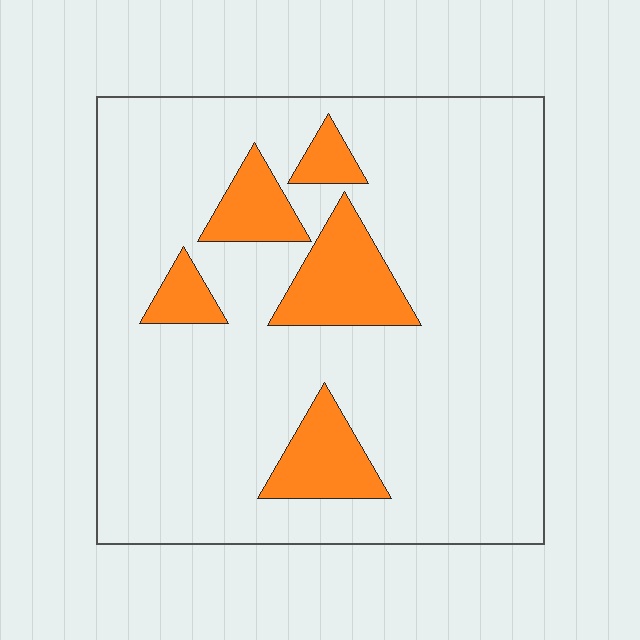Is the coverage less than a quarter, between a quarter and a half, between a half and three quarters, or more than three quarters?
Less than a quarter.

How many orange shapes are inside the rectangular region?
5.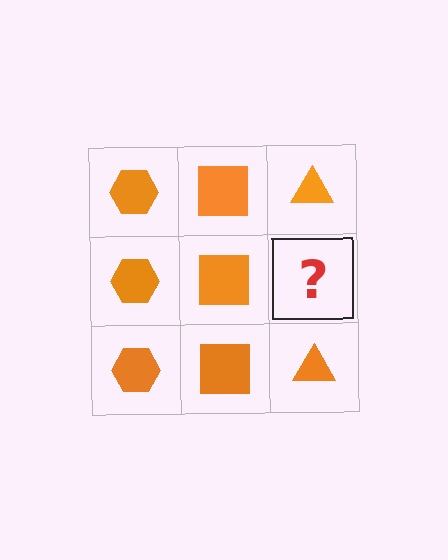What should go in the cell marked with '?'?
The missing cell should contain an orange triangle.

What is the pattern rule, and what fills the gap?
The rule is that each column has a consistent shape. The gap should be filled with an orange triangle.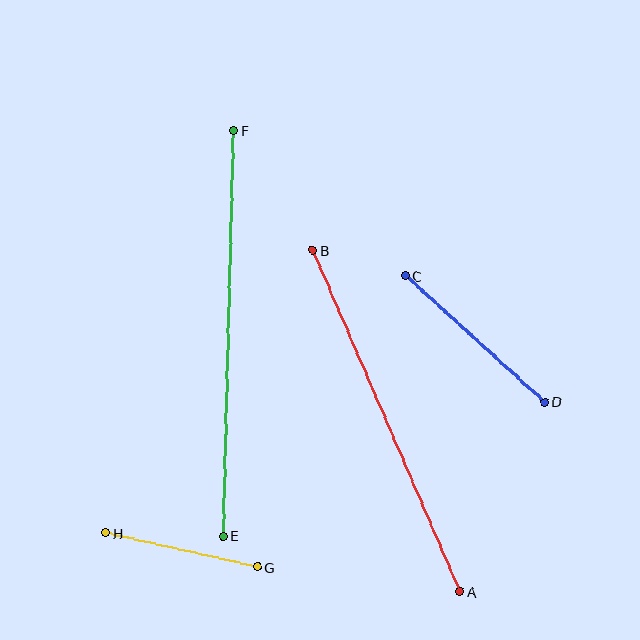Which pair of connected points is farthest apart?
Points E and F are farthest apart.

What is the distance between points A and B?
The distance is approximately 372 pixels.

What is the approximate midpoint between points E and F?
The midpoint is at approximately (228, 333) pixels.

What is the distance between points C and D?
The distance is approximately 188 pixels.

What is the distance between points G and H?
The distance is approximately 156 pixels.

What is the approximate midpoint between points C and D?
The midpoint is at approximately (475, 339) pixels.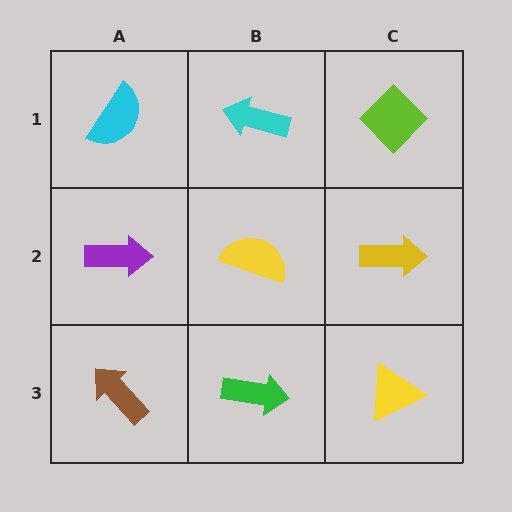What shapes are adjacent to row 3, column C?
A yellow arrow (row 2, column C), a green arrow (row 3, column B).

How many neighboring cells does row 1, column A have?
2.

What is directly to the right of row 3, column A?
A green arrow.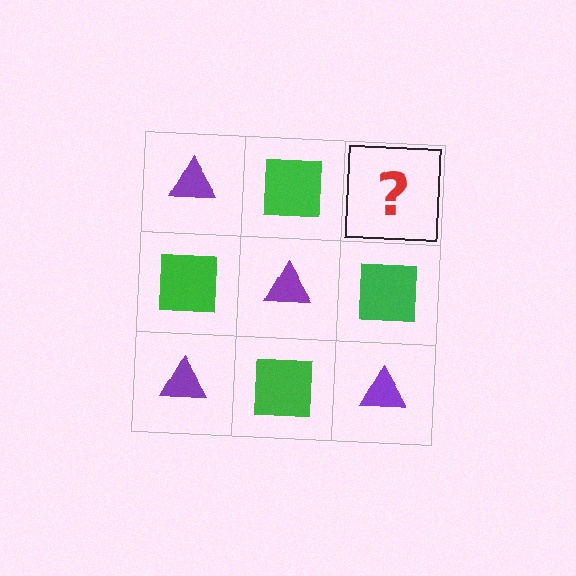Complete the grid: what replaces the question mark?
The question mark should be replaced with a purple triangle.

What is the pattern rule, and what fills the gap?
The rule is that it alternates purple triangle and green square in a checkerboard pattern. The gap should be filled with a purple triangle.